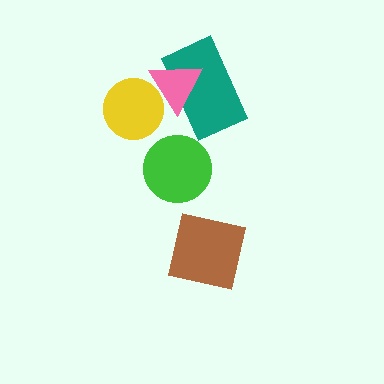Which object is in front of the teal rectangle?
The pink triangle is in front of the teal rectangle.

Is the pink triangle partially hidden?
No, no other shape covers it.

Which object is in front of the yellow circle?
The pink triangle is in front of the yellow circle.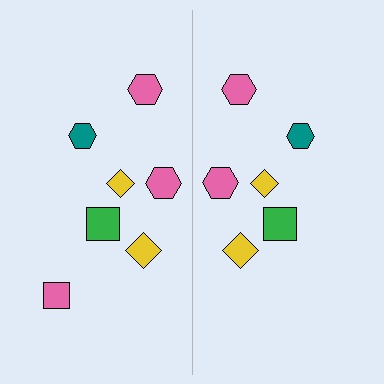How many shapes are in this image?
There are 13 shapes in this image.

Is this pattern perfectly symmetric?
No, the pattern is not perfectly symmetric. A pink square is missing from the right side.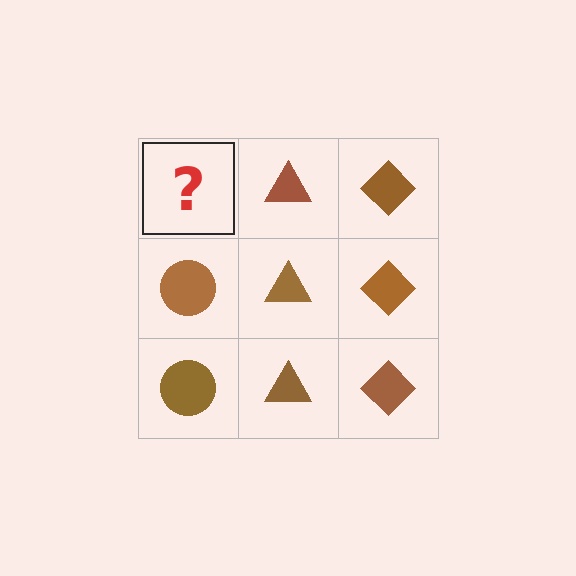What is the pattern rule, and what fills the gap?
The rule is that each column has a consistent shape. The gap should be filled with a brown circle.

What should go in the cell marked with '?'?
The missing cell should contain a brown circle.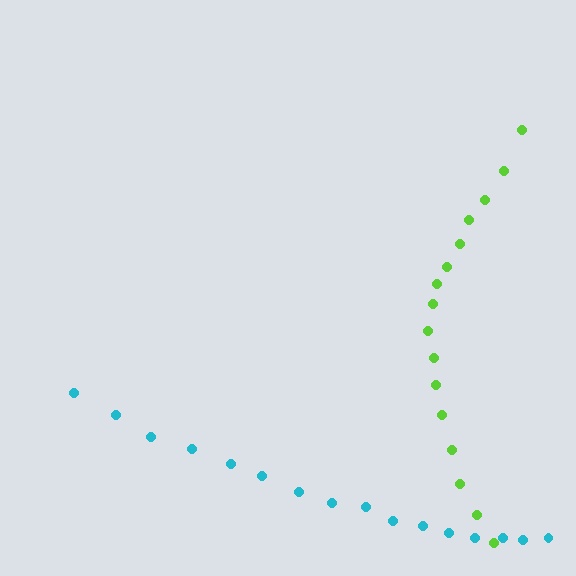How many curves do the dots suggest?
There are 2 distinct paths.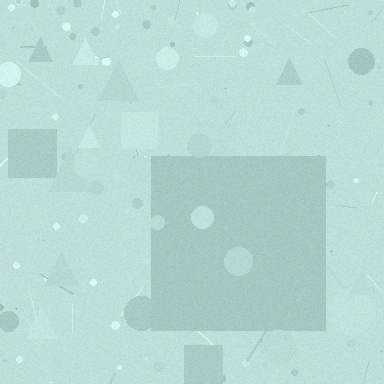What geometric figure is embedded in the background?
A square is embedded in the background.